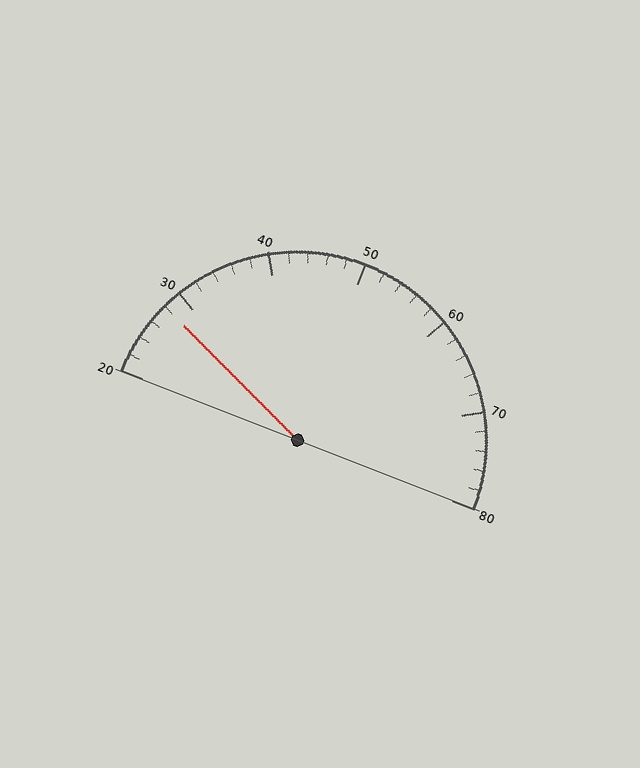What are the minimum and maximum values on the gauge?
The gauge ranges from 20 to 80.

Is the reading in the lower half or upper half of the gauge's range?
The reading is in the lower half of the range (20 to 80).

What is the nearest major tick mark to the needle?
The nearest major tick mark is 30.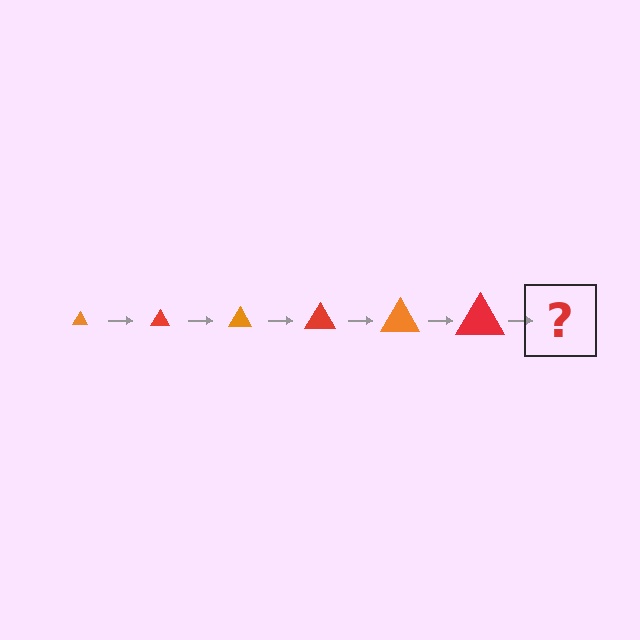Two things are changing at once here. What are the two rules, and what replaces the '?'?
The two rules are that the triangle grows larger each step and the color cycles through orange and red. The '?' should be an orange triangle, larger than the previous one.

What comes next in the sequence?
The next element should be an orange triangle, larger than the previous one.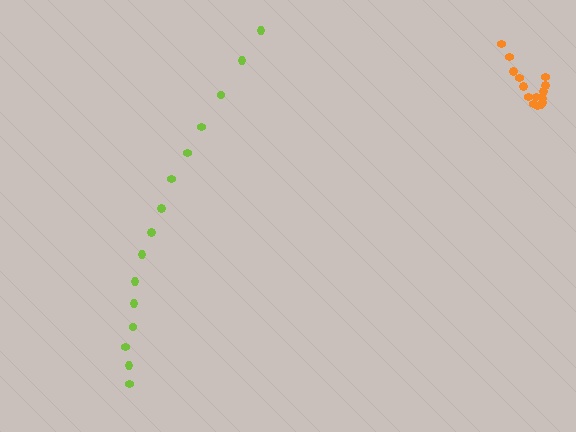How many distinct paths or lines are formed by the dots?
There are 2 distinct paths.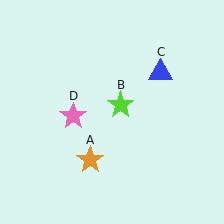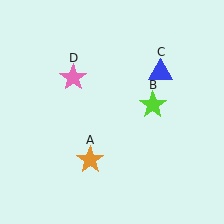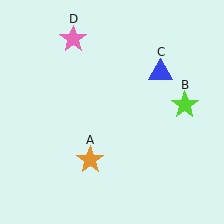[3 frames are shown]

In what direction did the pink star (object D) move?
The pink star (object D) moved up.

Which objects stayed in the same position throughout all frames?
Orange star (object A) and blue triangle (object C) remained stationary.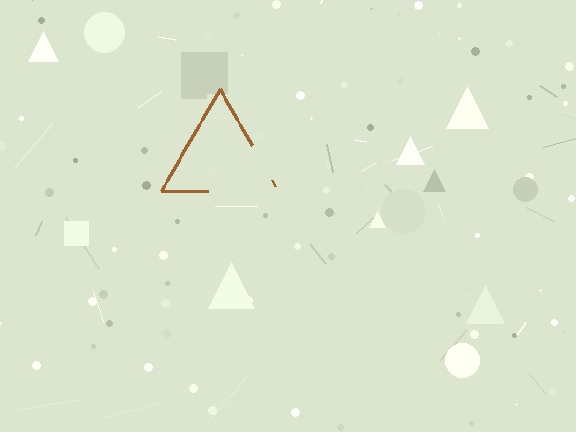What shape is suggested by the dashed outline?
The dashed outline suggests a triangle.